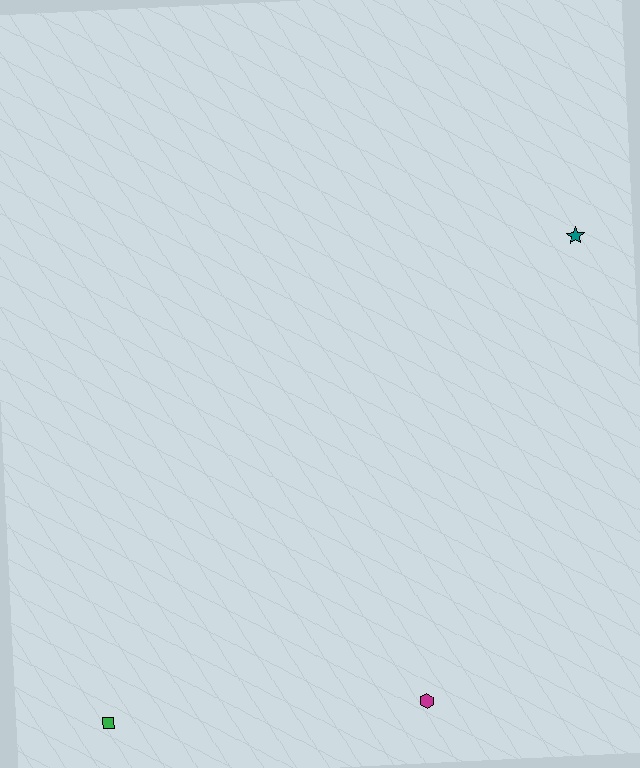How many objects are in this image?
There are 3 objects.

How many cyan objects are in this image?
There are no cyan objects.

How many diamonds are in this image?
There are no diamonds.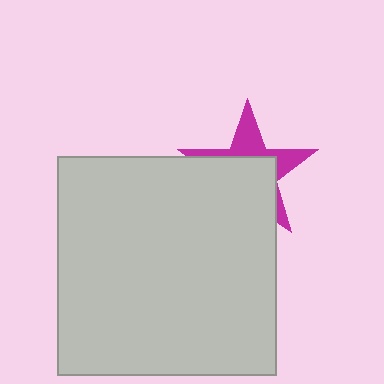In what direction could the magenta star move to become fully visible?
The magenta star could move up. That would shift it out from behind the light gray square entirely.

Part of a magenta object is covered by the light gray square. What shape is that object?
It is a star.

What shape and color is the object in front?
The object in front is a light gray square.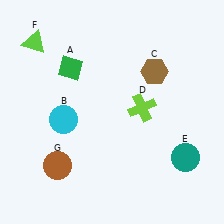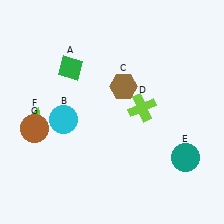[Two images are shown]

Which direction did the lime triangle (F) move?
The lime triangle (F) moved down.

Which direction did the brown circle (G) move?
The brown circle (G) moved up.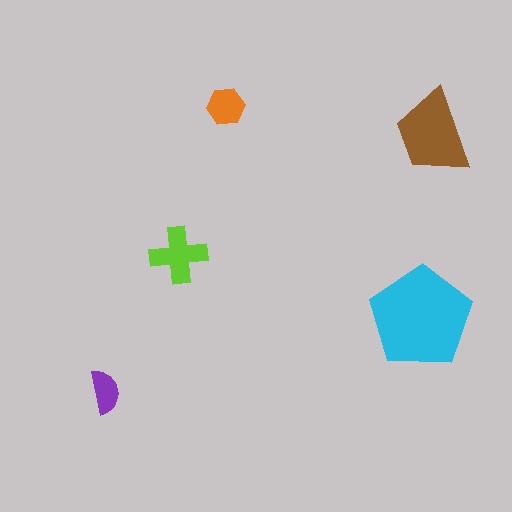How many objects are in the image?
There are 5 objects in the image.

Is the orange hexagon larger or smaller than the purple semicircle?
Larger.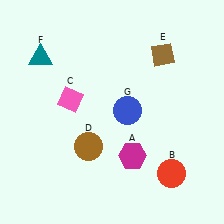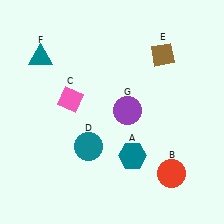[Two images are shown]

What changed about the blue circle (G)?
In Image 1, G is blue. In Image 2, it changed to purple.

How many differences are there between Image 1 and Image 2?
There are 3 differences between the two images.